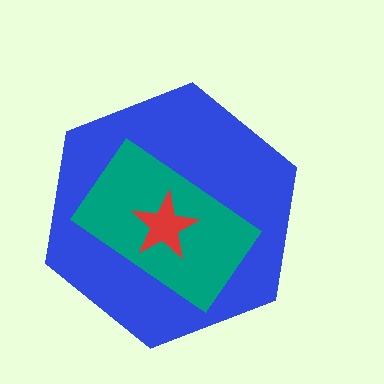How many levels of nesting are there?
3.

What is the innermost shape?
The red star.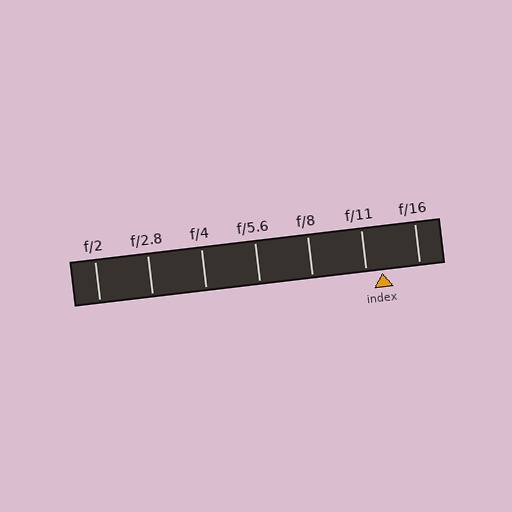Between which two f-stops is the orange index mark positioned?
The index mark is between f/11 and f/16.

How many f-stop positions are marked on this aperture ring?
There are 7 f-stop positions marked.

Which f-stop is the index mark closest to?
The index mark is closest to f/11.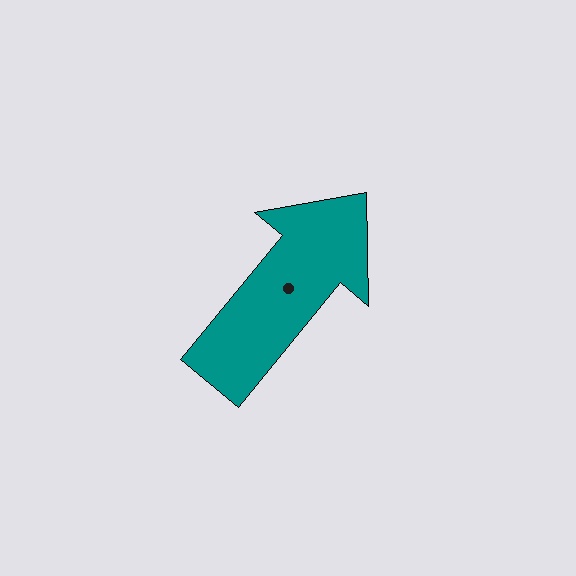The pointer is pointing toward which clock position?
Roughly 1 o'clock.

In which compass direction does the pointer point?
Northeast.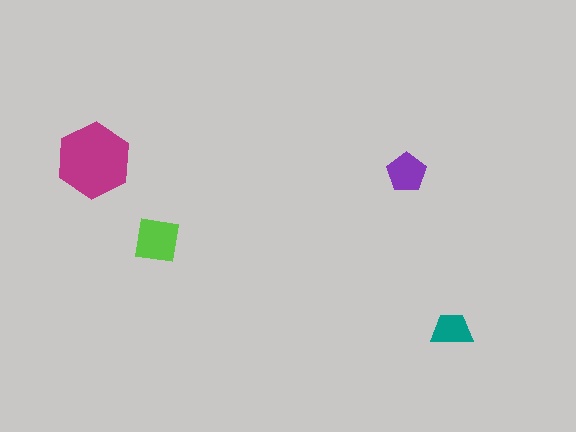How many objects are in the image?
There are 4 objects in the image.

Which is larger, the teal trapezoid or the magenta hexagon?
The magenta hexagon.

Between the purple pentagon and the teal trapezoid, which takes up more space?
The purple pentagon.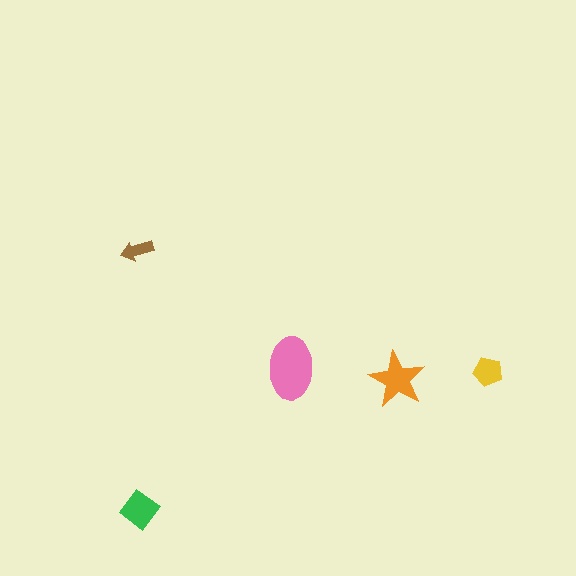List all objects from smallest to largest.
The brown arrow, the yellow pentagon, the green diamond, the orange star, the pink ellipse.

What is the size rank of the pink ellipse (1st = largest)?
1st.